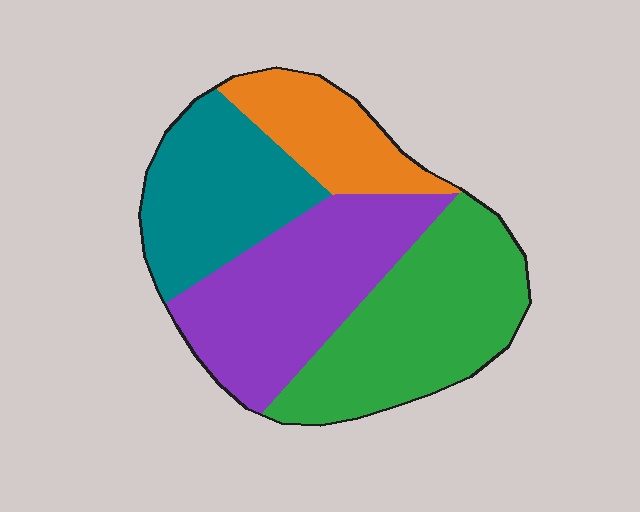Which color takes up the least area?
Orange, at roughly 15%.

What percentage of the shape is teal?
Teal takes up between a sixth and a third of the shape.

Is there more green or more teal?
Green.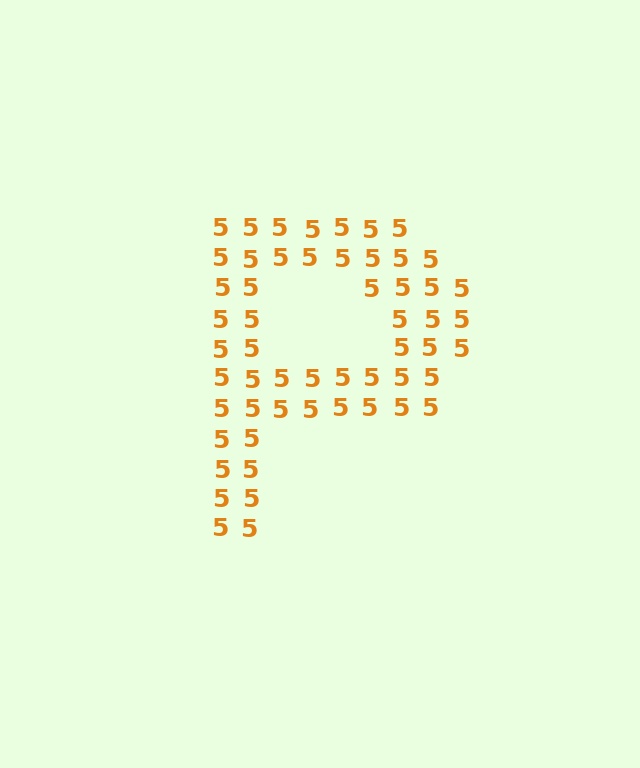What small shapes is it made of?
It is made of small digit 5's.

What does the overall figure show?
The overall figure shows the letter P.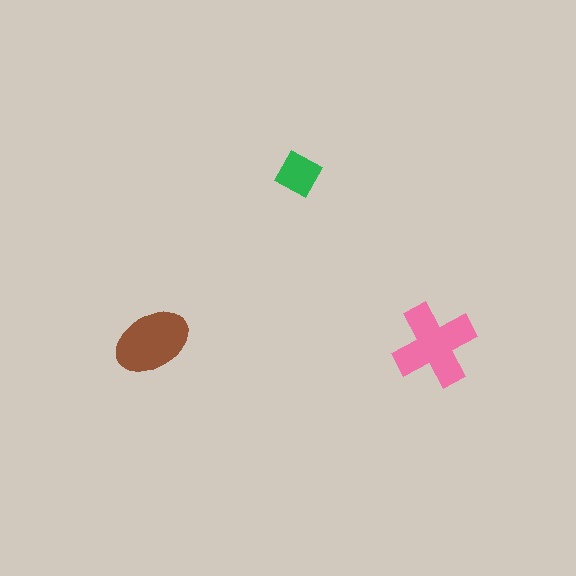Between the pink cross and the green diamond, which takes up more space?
The pink cross.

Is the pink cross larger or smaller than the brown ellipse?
Larger.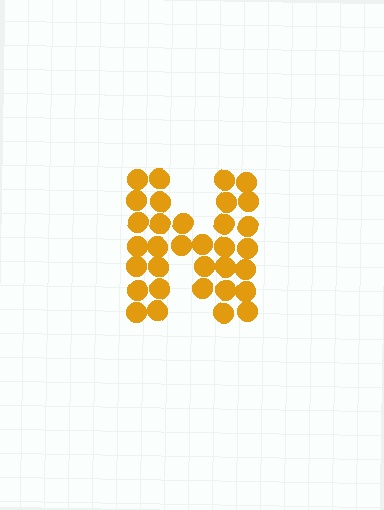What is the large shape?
The large shape is the letter N.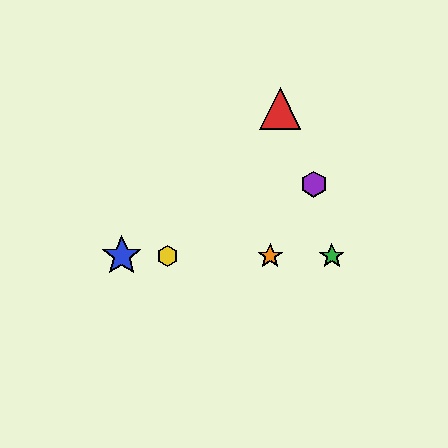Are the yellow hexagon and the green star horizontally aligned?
Yes, both are at y≈256.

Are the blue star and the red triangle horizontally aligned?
No, the blue star is at y≈256 and the red triangle is at y≈109.